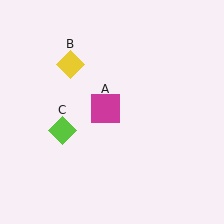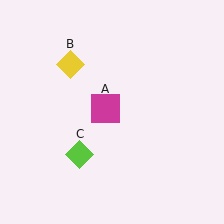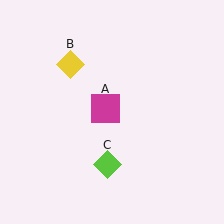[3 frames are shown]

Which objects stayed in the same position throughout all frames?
Magenta square (object A) and yellow diamond (object B) remained stationary.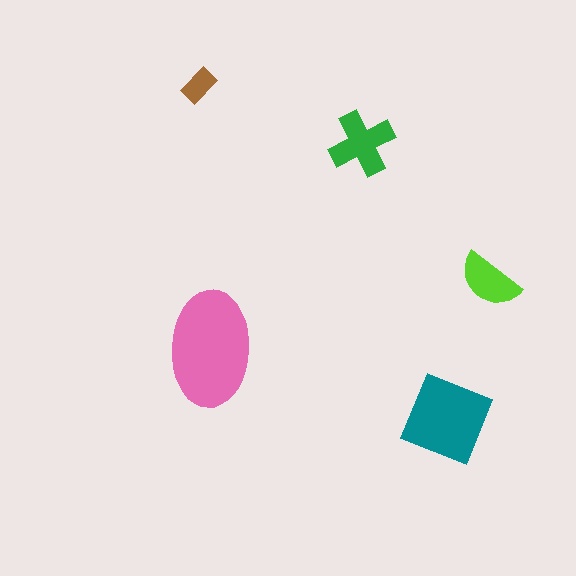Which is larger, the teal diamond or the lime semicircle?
The teal diamond.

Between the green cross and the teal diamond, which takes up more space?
The teal diamond.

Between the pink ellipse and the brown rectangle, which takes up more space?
The pink ellipse.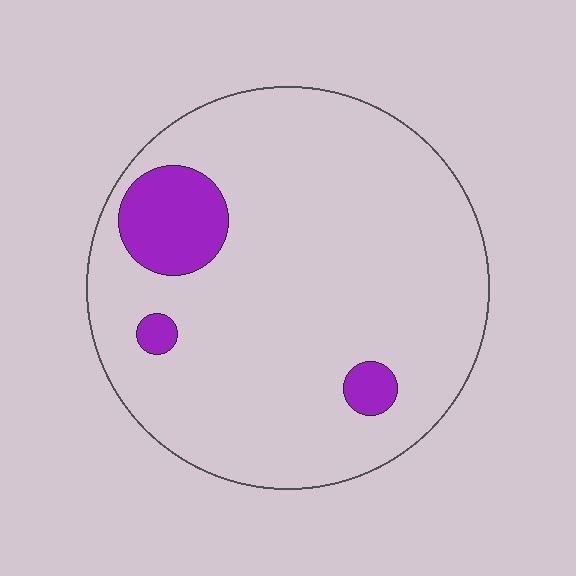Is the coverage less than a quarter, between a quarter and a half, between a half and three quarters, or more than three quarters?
Less than a quarter.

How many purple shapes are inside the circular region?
3.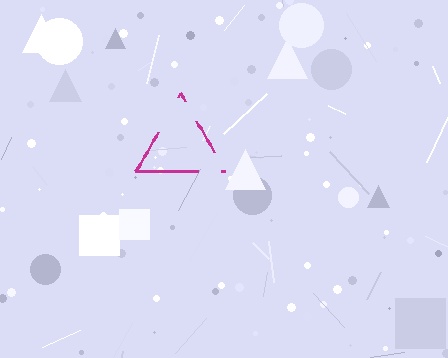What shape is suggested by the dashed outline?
The dashed outline suggests a triangle.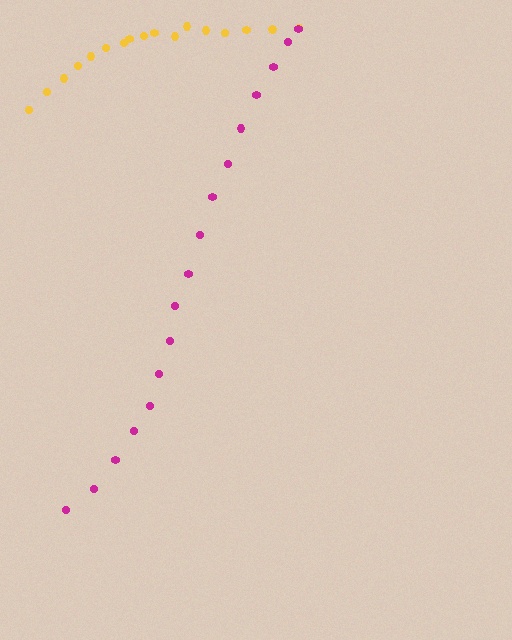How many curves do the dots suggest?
There are 2 distinct paths.